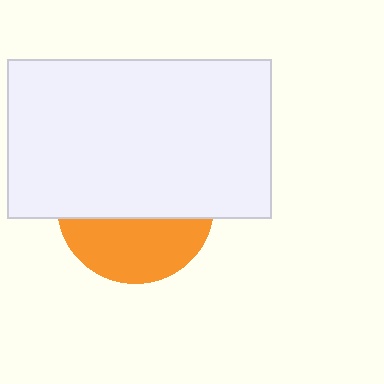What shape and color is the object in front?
The object in front is a white rectangle.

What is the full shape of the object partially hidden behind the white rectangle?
The partially hidden object is an orange circle.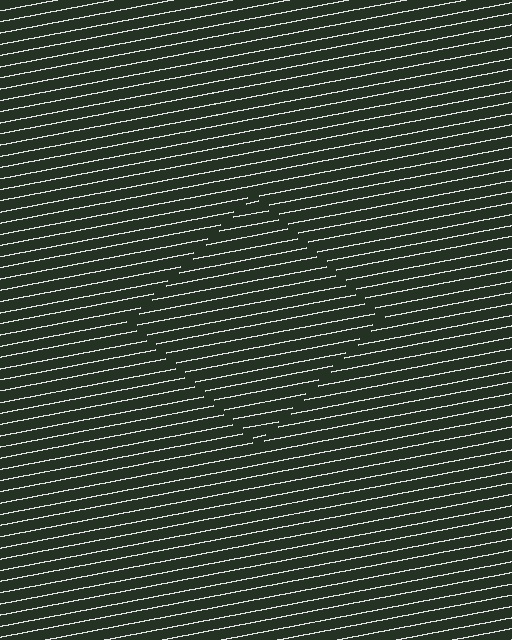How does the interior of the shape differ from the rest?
The interior of the shape contains the same grating, shifted by half a period — the contour is defined by the phase discontinuity where line-ends from the inner and outer gratings abut.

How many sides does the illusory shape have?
4 sides — the line-ends trace a square.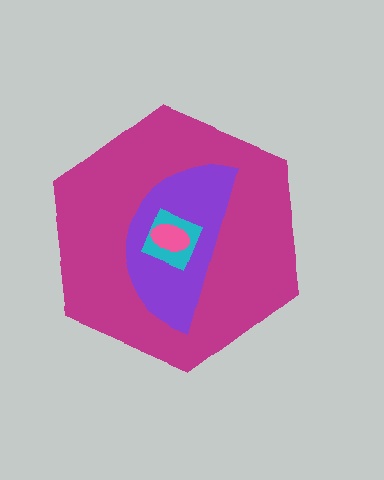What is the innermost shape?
The pink ellipse.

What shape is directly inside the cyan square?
The pink ellipse.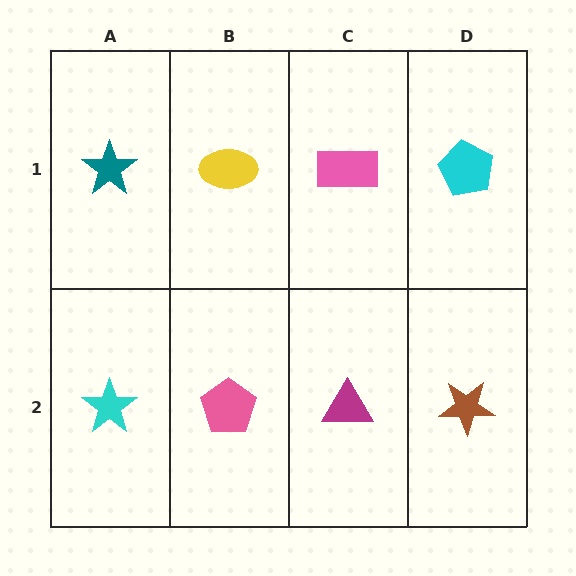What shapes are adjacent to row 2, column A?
A teal star (row 1, column A), a pink pentagon (row 2, column B).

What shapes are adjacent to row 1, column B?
A pink pentagon (row 2, column B), a teal star (row 1, column A), a pink rectangle (row 1, column C).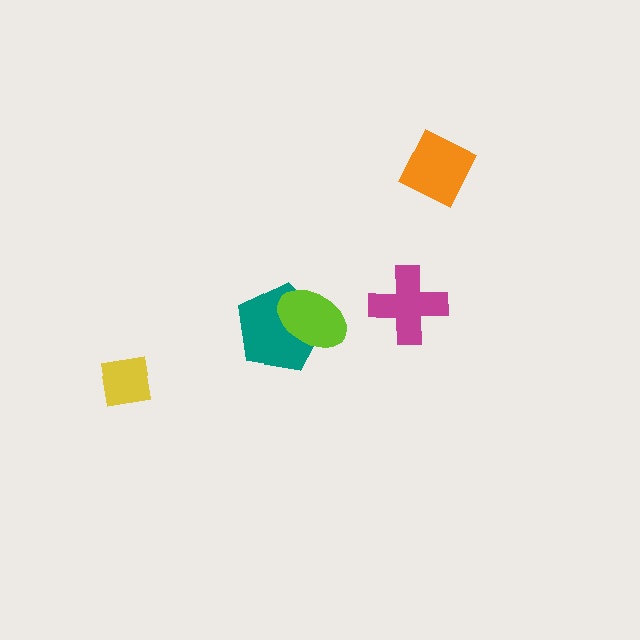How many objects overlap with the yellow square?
0 objects overlap with the yellow square.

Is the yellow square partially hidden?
No, no other shape covers it.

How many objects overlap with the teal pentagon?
1 object overlaps with the teal pentagon.